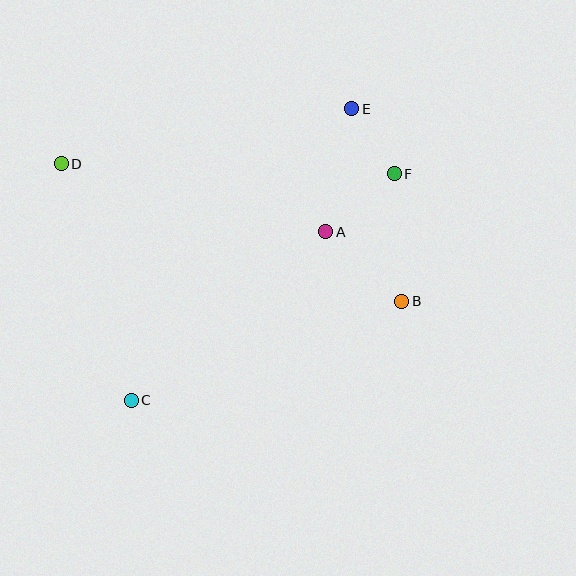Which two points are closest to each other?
Points E and F are closest to each other.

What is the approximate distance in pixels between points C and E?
The distance between C and E is approximately 366 pixels.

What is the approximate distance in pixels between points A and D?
The distance between A and D is approximately 273 pixels.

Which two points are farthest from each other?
Points B and D are farthest from each other.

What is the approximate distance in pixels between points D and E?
The distance between D and E is approximately 296 pixels.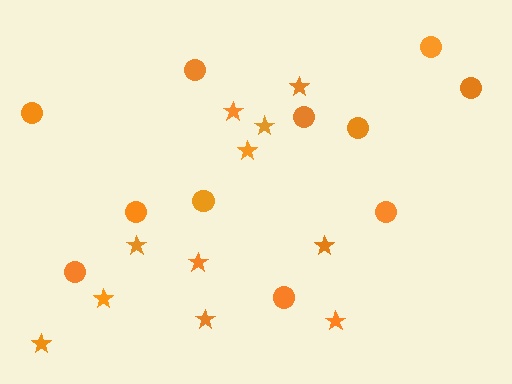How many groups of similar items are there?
There are 2 groups: one group of stars (11) and one group of circles (11).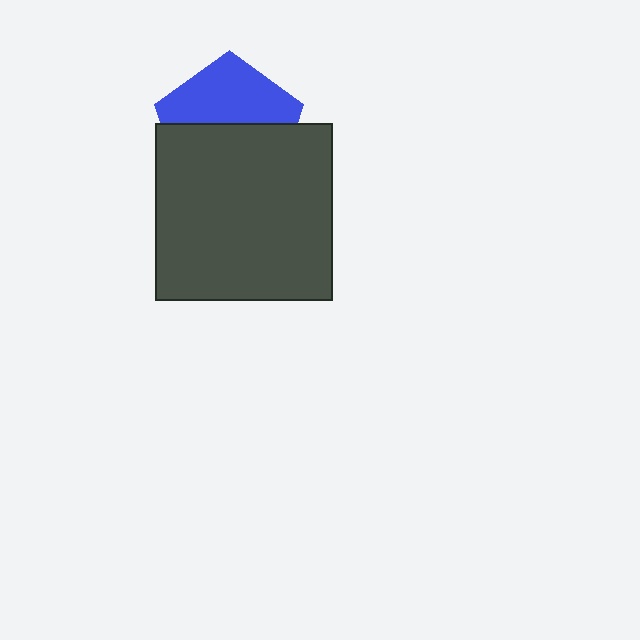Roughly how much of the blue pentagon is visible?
About half of it is visible (roughly 46%).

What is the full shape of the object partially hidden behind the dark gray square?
The partially hidden object is a blue pentagon.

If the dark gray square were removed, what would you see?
You would see the complete blue pentagon.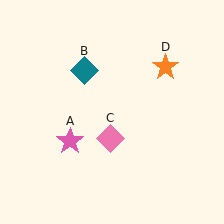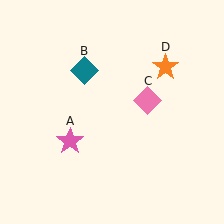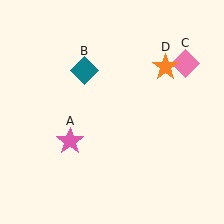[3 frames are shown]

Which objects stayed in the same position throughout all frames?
Pink star (object A) and teal diamond (object B) and orange star (object D) remained stationary.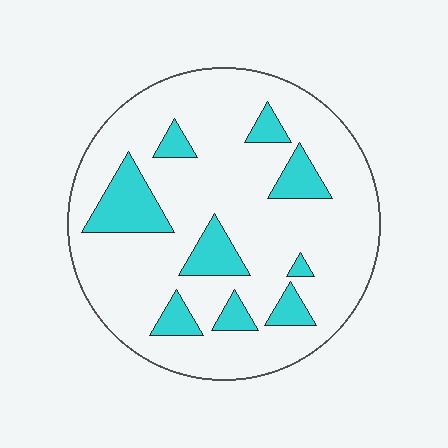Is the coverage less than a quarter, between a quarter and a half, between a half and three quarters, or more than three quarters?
Less than a quarter.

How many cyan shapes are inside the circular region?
9.